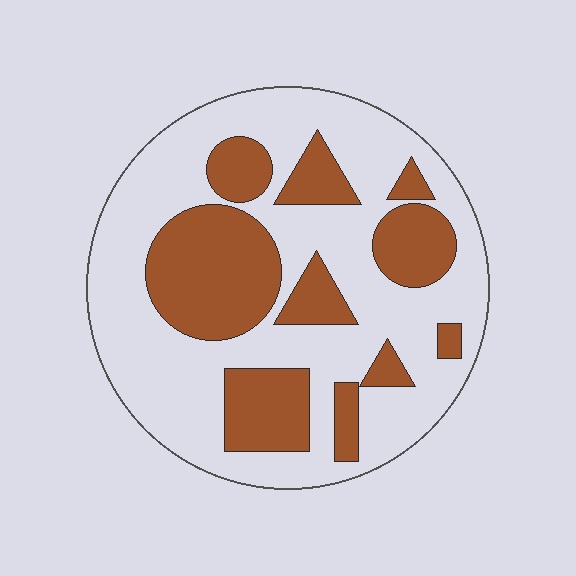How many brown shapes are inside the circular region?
10.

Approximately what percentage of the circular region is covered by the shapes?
Approximately 35%.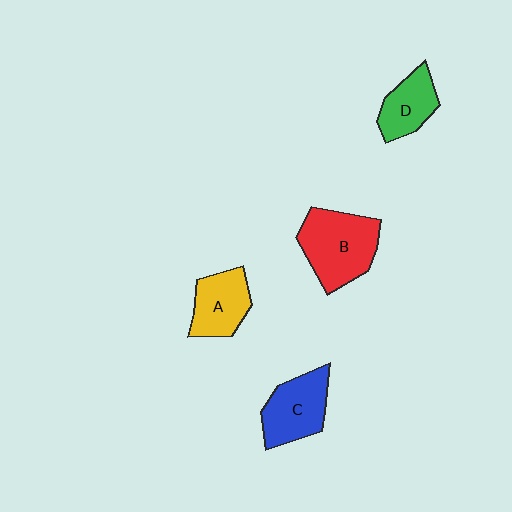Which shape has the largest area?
Shape B (red).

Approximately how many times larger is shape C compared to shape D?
Approximately 1.3 times.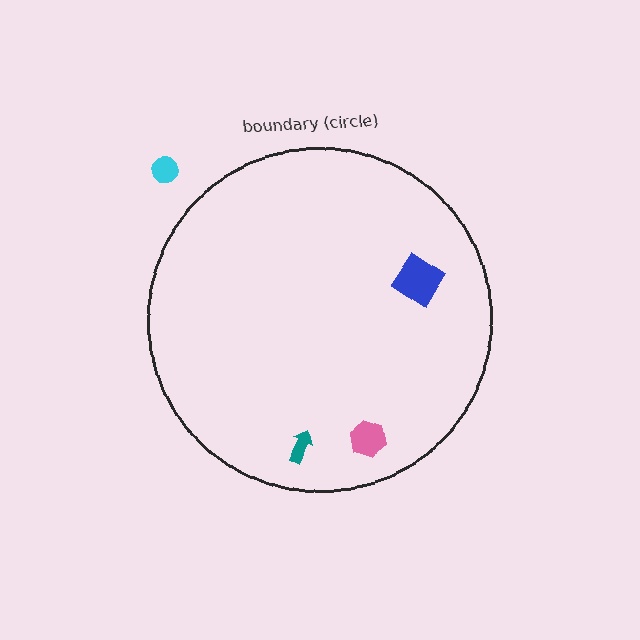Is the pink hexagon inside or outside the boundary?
Inside.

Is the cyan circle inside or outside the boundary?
Outside.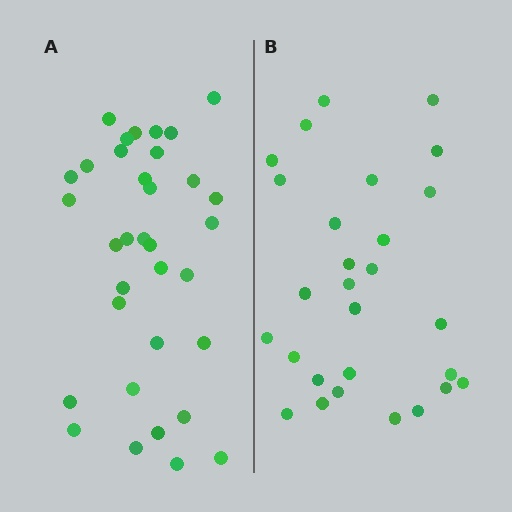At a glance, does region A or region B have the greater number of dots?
Region A (the left region) has more dots.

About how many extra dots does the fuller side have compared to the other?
Region A has about 6 more dots than region B.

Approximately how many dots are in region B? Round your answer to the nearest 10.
About 30 dots. (The exact count is 28, which rounds to 30.)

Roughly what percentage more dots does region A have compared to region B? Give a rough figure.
About 20% more.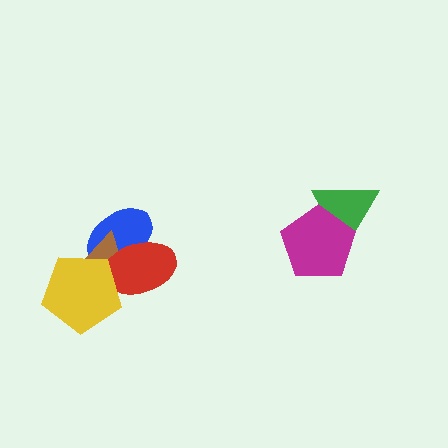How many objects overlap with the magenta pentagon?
1 object overlaps with the magenta pentagon.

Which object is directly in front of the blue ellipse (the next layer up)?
The brown triangle is directly in front of the blue ellipse.